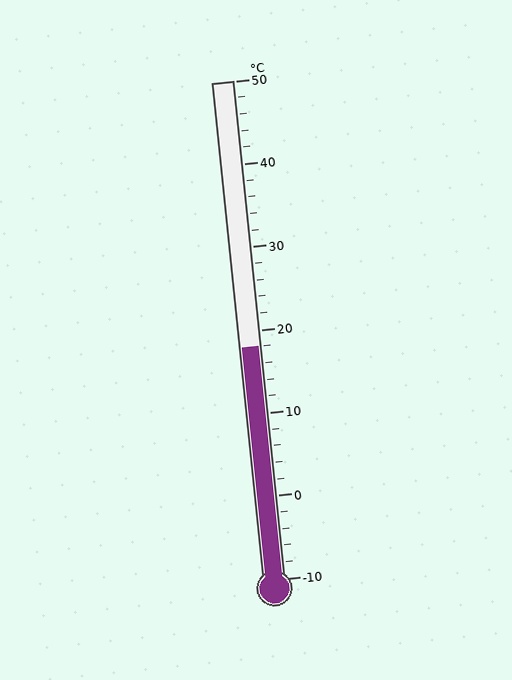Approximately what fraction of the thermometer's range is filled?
The thermometer is filled to approximately 45% of its range.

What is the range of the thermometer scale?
The thermometer scale ranges from -10°C to 50°C.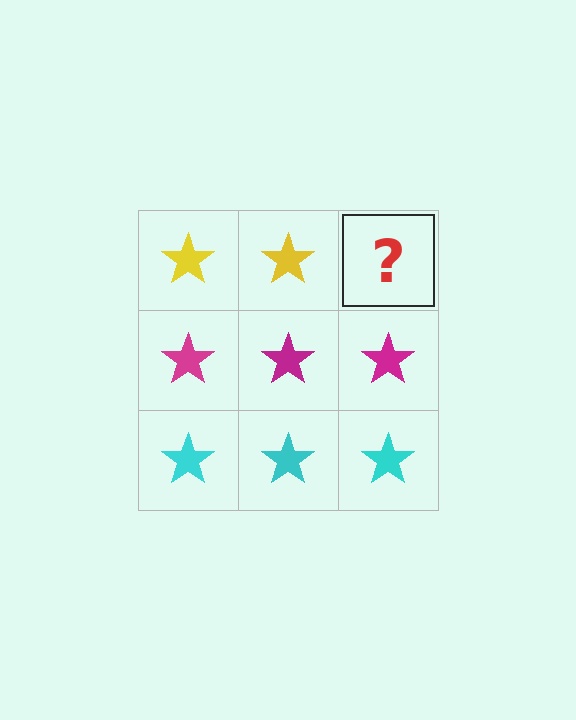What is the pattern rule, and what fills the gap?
The rule is that each row has a consistent color. The gap should be filled with a yellow star.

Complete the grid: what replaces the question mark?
The question mark should be replaced with a yellow star.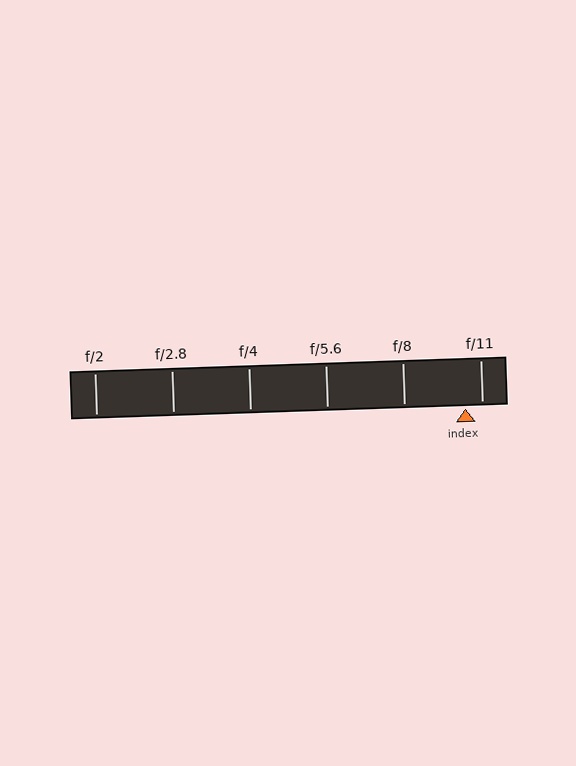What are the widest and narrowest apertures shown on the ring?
The widest aperture shown is f/2 and the narrowest is f/11.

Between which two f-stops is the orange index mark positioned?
The index mark is between f/8 and f/11.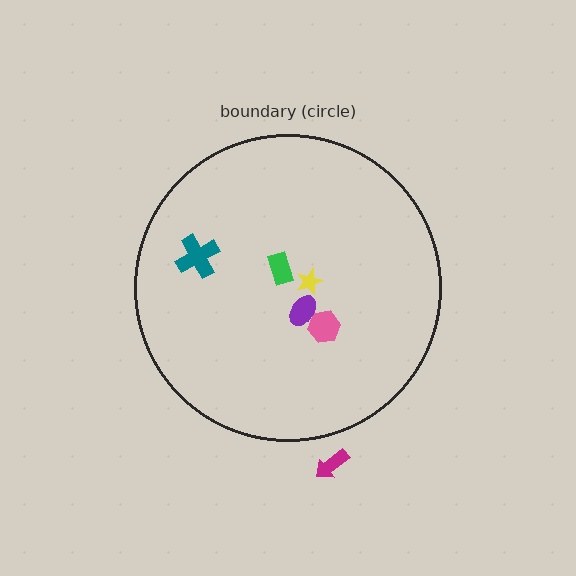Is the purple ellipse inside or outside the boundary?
Inside.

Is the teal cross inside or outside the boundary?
Inside.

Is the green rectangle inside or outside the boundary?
Inside.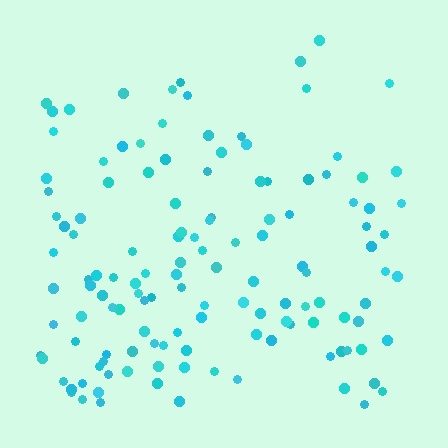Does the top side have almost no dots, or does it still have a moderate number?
Still a moderate number, just noticeably fewer than the bottom.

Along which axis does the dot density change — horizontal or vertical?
Vertical.